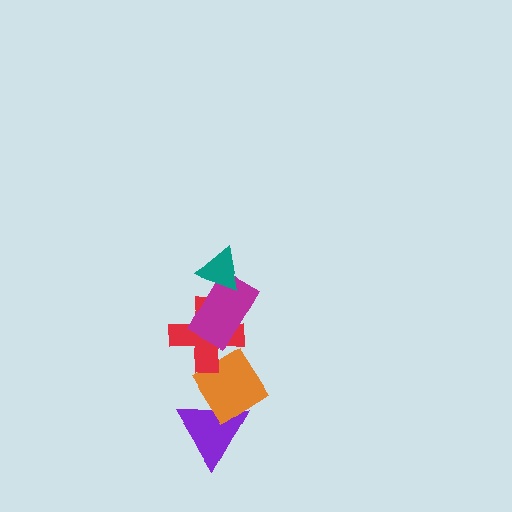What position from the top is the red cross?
The red cross is 3rd from the top.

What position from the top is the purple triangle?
The purple triangle is 5th from the top.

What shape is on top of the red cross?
The magenta rectangle is on top of the red cross.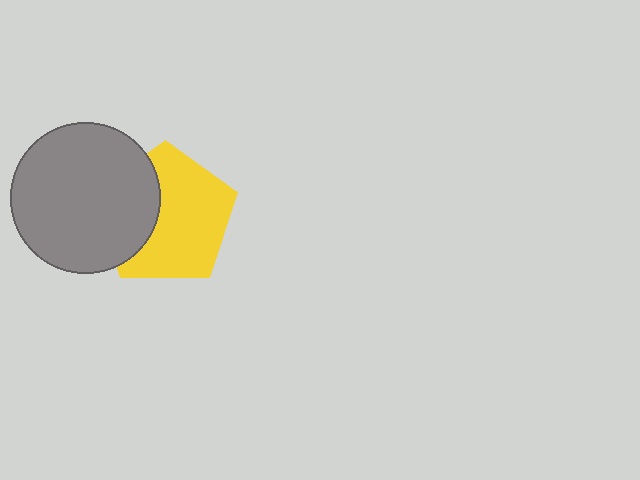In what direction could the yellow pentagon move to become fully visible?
The yellow pentagon could move right. That would shift it out from behind the gray circle entirely.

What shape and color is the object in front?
The object in front is a gray circle.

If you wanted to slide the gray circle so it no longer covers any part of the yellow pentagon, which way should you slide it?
Slide it left — that is the most direct way to separate the two shapes.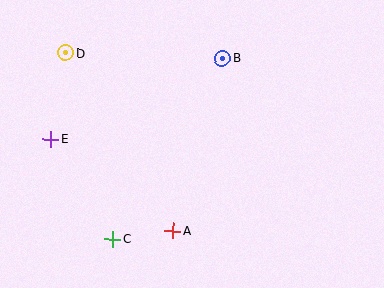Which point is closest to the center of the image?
Point A at (173, 231) is closest to the center.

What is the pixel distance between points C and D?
The distance between C and D is 192 pixels.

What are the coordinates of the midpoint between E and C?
The midpoint between E and C is at (82, 189).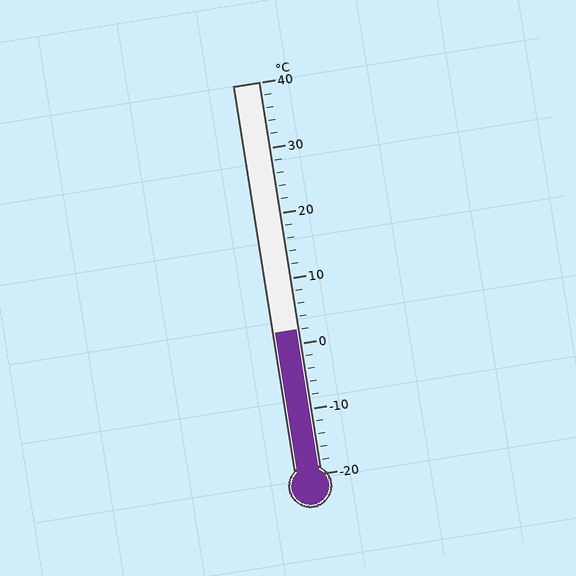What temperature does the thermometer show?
The thermometer shows approximately 2°C.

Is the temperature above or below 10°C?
The temperature is below 10°C.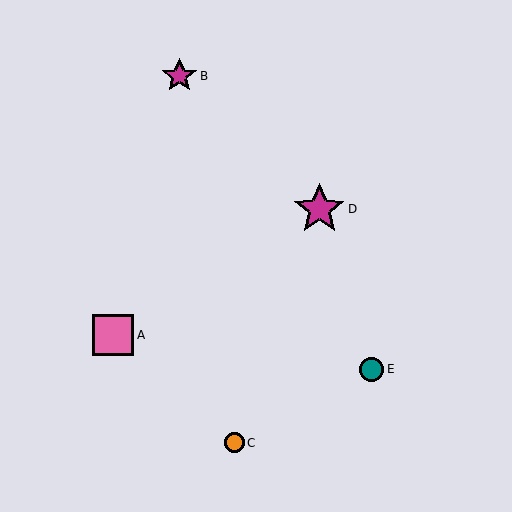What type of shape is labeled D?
Shape D is a magenta star.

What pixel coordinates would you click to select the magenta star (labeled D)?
Click at (319, 209) to select the magenta star D.